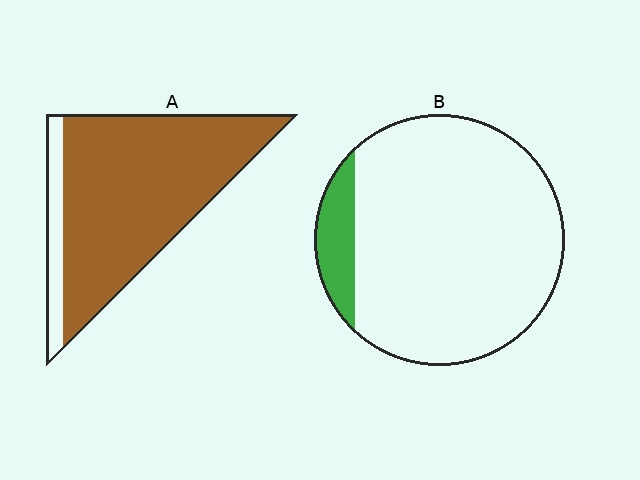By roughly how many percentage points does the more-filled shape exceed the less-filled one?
By roughly 75 percentage points (A over B).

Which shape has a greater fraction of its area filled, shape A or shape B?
Shape A.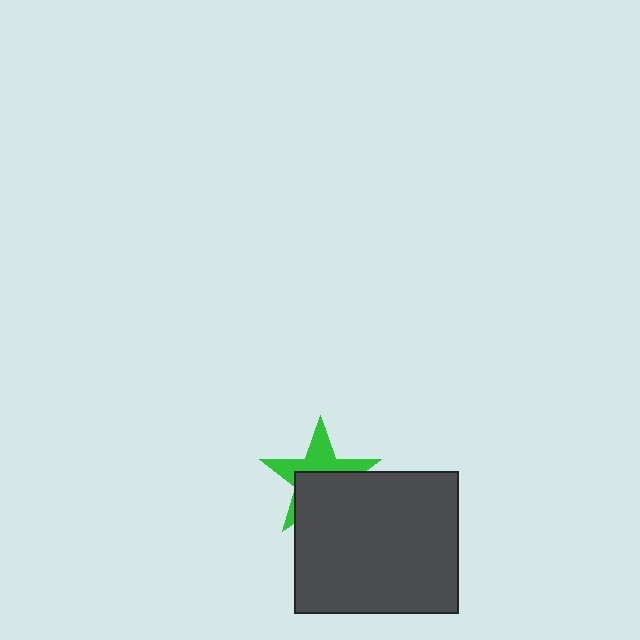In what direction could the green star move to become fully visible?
The green star could move up. That would shift it out from behind the dark gray rectangle entirely.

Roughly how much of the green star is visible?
About half of it is visible (roughly 47%).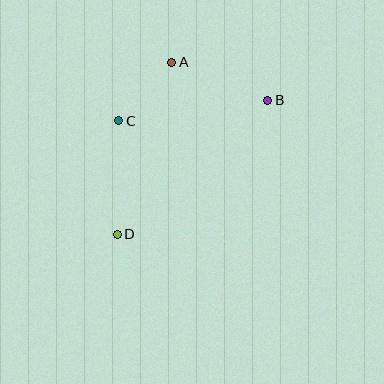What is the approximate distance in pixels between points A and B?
The distance between A and B is approximately 103 pixels.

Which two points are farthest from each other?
Points B and D are farthest from each other.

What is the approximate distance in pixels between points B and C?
The distance between B and C is approximately 150 pixels.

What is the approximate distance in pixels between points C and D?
The distance between C and D is approximately 114 pixels.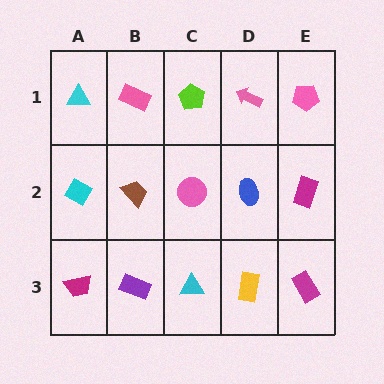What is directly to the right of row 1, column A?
A pink rectangle.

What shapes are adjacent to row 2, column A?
A cyan triangle (row 1, column A), a magenta trapezoid (row 3, column A), a brown trapezoid (row 2, column B).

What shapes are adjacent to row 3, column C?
A pink circle (row 2, column C), a purple rectangle (row 3, column B), a yellow rectangle (row 3, column D).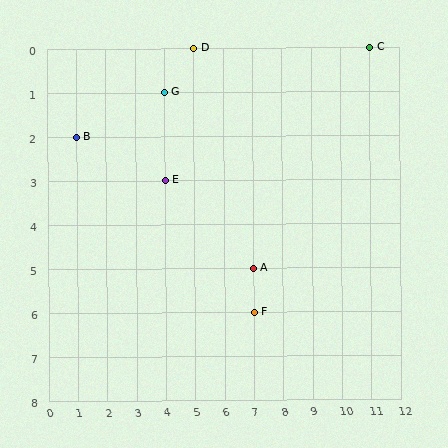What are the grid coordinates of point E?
Point E is at grid coordinates (4, 3).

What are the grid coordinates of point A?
Point A is at grid coordinates (7, 5).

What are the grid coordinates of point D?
Point D is at grid coordinates (5, 0).